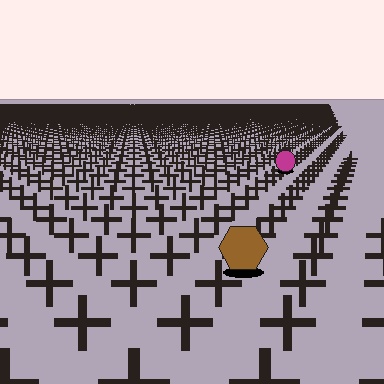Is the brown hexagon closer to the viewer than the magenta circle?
Yes. The brown hexagon is closer — you can tell from the texture gradient: the ground texture is coarser near it.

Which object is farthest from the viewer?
The magenta circle is farthest from the viewer. It appears smaller and the ground texture around it is denser.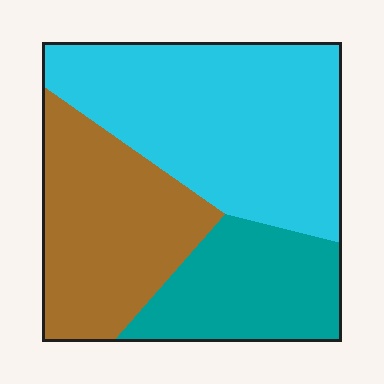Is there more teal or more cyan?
Cyan.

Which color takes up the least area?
Teal, at roughly 25%.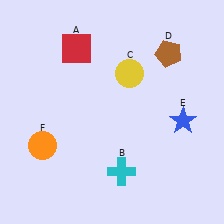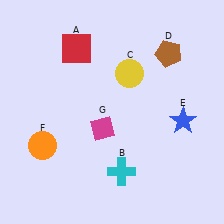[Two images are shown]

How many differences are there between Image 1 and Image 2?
There is 1 difference between the two images.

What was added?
A magenta diamond (G) was added in Image 2.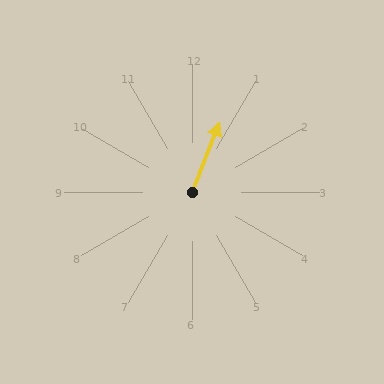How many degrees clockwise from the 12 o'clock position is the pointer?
Approximately 22 degrees.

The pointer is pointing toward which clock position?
Roughly 1 o'clock.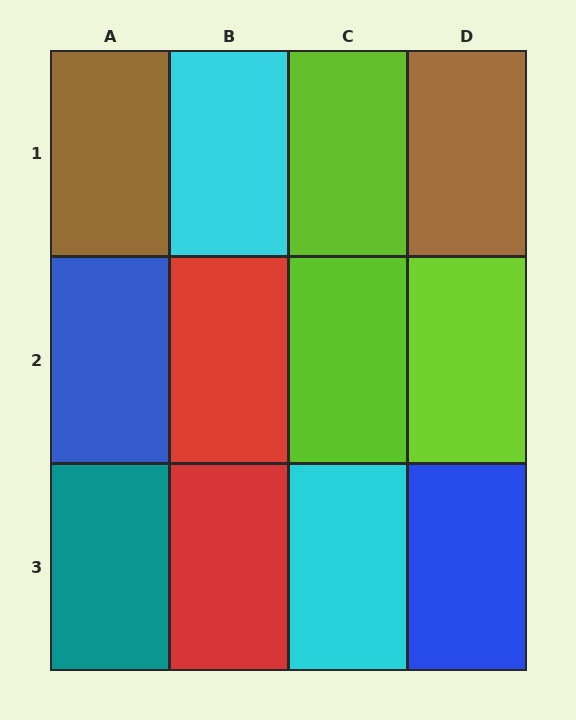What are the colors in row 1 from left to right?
Brown, cyan, lime, brown.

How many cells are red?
2 cells are red.